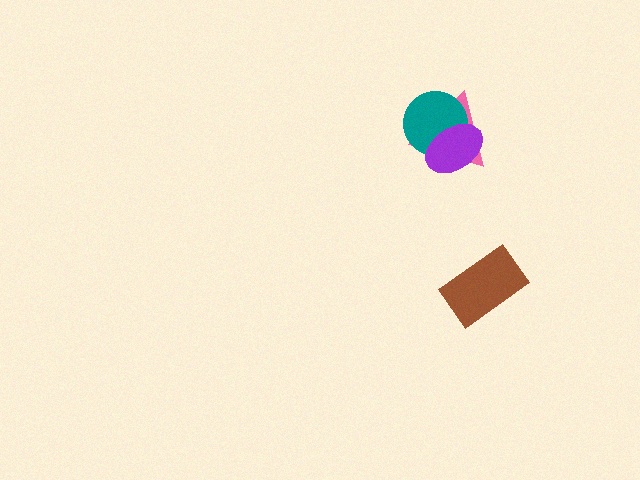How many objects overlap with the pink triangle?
2 objects overlap with the pink triangle.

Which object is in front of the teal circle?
The purple ellipse is in front of the teal circle.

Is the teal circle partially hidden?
Yes, it is partially covered by another shape.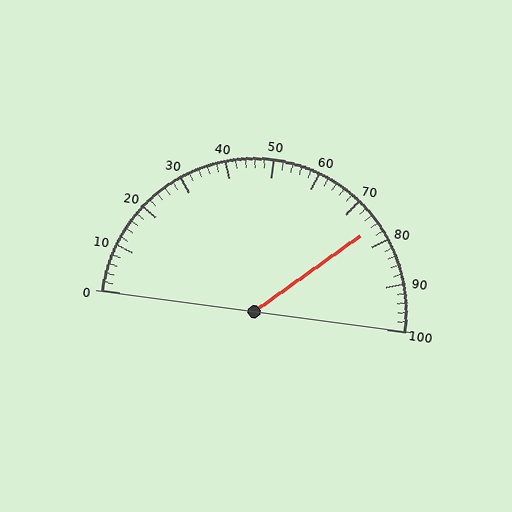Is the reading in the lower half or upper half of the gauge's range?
The reading is in the upper half of the range (0 to 100).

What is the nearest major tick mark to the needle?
The nearest major tick mark is 80.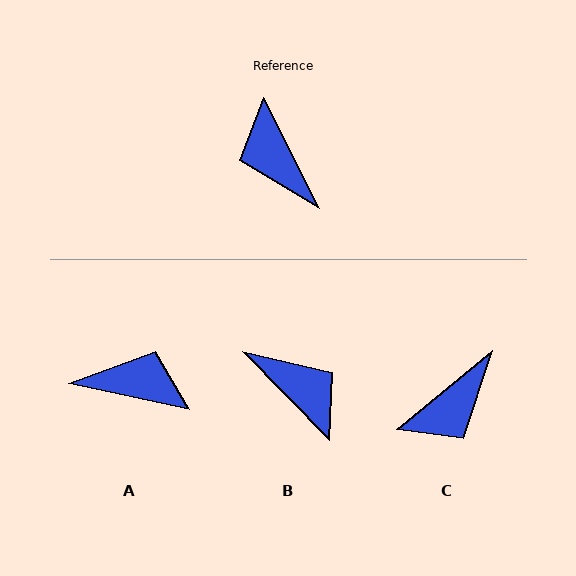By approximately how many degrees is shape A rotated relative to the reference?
Approximately 129 degrees clockwise.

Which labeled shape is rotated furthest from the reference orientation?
B, about 162 degrees away.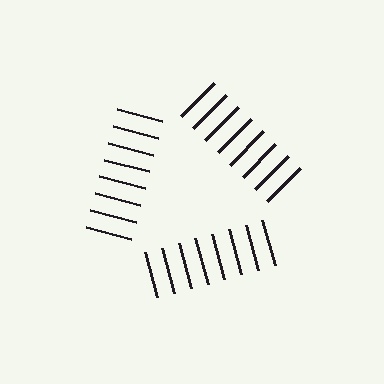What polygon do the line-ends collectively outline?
An illusory triangle — the line segments terminate on its edges but no continuous stroke is drawn.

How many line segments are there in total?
24 — 8 along each of the 3 edges.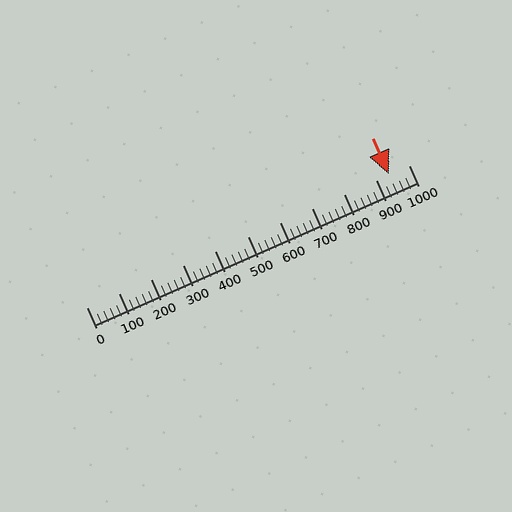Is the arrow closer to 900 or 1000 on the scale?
The arrow is closer to 900.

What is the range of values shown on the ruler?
The ruler shows values from 0 to 1000.